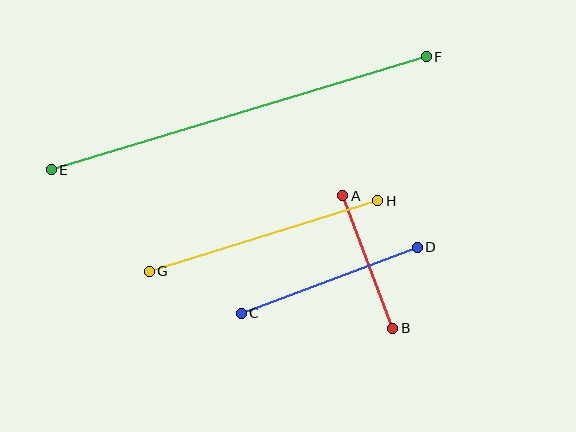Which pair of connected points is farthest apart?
Points E and F are farthest apart.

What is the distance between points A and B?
The distance is approximately 142 pixels.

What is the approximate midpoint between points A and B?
The midpoint is at approximately (368, 262) pixels.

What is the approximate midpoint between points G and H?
The midpoint is at approximately (264, 236) pixels.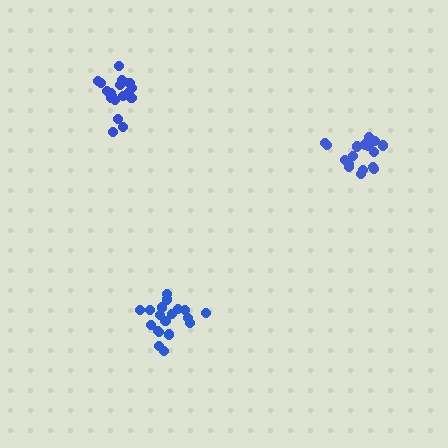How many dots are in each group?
Group 1: 18 dots, Group 2: 19 dots, Group 3: 18 dots (55 total).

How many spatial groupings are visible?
There are 3 spatial groupings.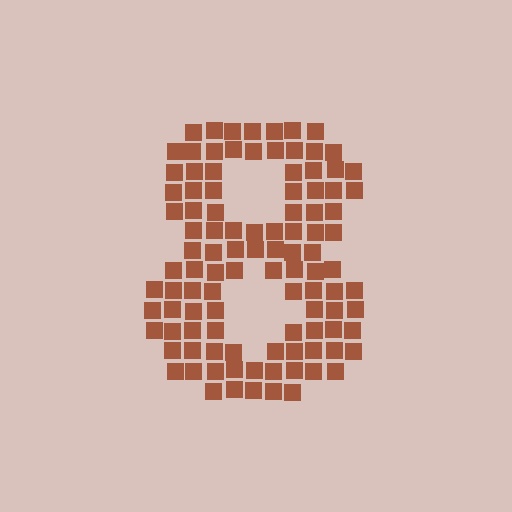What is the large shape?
The large shape is the digit 8.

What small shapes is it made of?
It is made of small squares.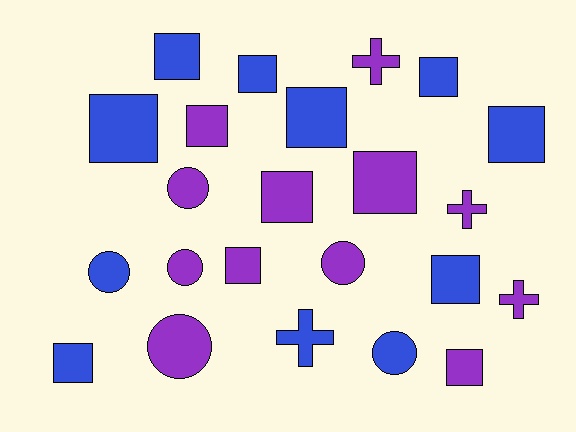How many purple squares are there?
There are 5 purple squares.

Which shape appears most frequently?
Square, with 13 objects.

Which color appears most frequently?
Purple, with 12 objects.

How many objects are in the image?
There are 23 objects.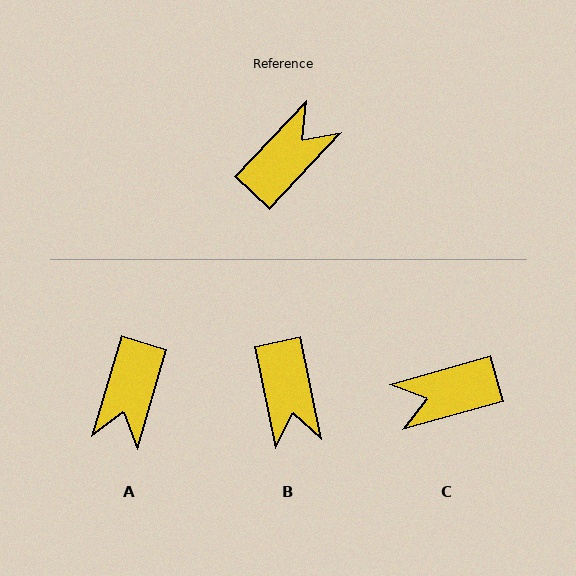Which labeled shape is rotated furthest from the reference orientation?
A, about 153 degrees away.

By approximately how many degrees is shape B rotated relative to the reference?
Approximately 125 degrees clockwise.